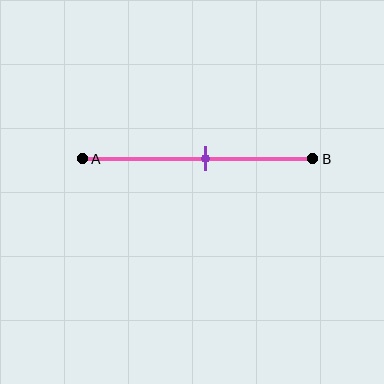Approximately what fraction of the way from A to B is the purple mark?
The purple mark is approximately 55% of the way from A to B.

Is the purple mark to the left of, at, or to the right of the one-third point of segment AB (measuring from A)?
The purple mark is to the right of the one-third point of segment AB.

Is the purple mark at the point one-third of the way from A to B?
No, the mark is at about 55% from A, not at the 33% one-third point.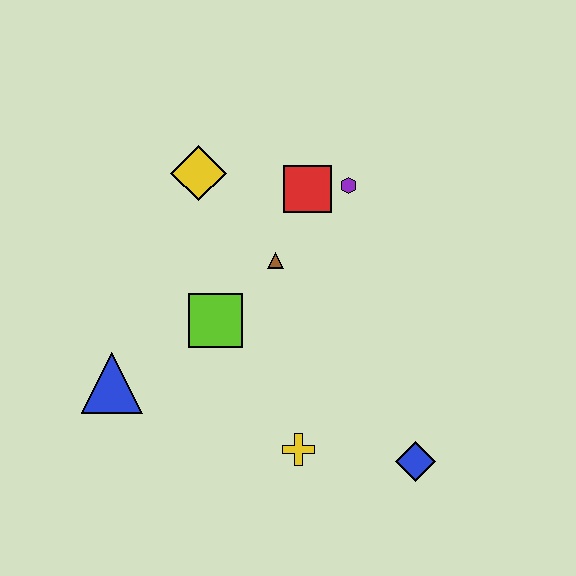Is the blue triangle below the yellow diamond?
Yes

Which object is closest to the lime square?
The brown triangle is closest to the lime square.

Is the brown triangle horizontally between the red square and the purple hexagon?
No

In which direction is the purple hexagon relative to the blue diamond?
The purple hexagon is above the blue diamond.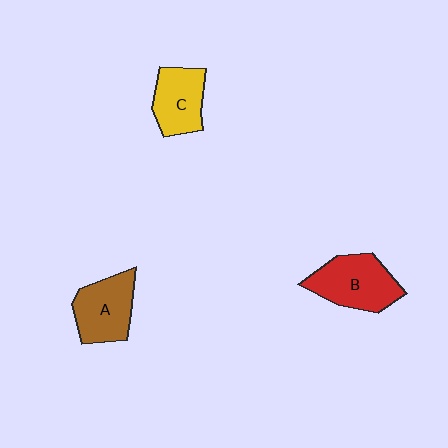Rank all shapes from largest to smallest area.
From largest to smallest: B (red), A (brown), C (yellow).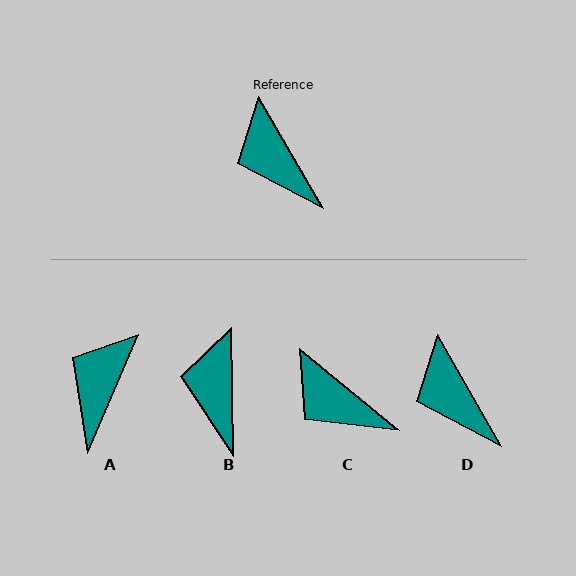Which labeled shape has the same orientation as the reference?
D.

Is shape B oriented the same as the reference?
No, it is off by about 29 degrees.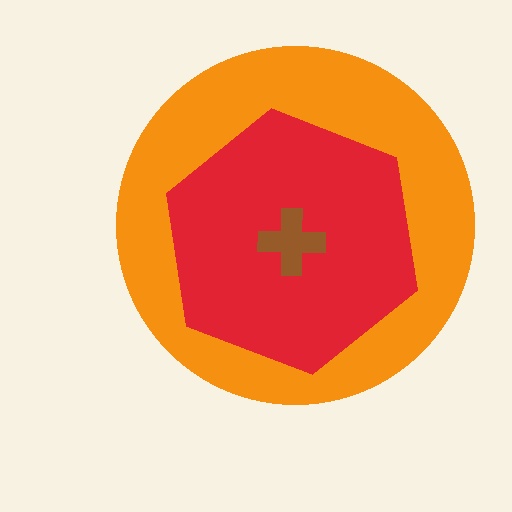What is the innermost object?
The brown cross.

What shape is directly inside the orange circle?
The red hexagon.